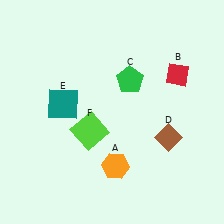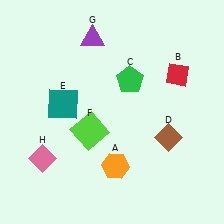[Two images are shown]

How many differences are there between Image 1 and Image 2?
There are 2 differences between the two images.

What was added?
A purple triangle (G), a pink diamond (H) were added in Image 2.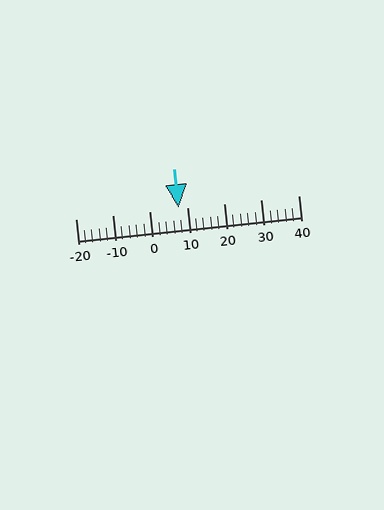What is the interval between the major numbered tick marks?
The major tick marks are spaced 10 units apart.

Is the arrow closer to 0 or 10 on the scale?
The arrow is closer to 10.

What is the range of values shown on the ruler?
The ruler shows values from -20 to 40.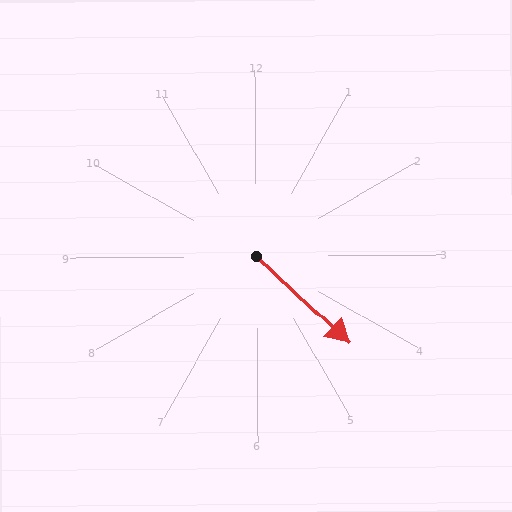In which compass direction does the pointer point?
Southeast.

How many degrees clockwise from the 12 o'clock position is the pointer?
Approximately 134 degrees.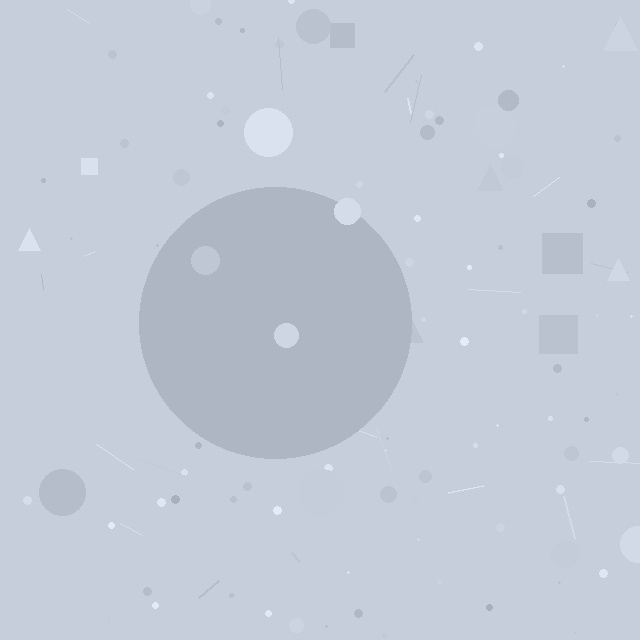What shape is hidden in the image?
A circle is hidden in the image.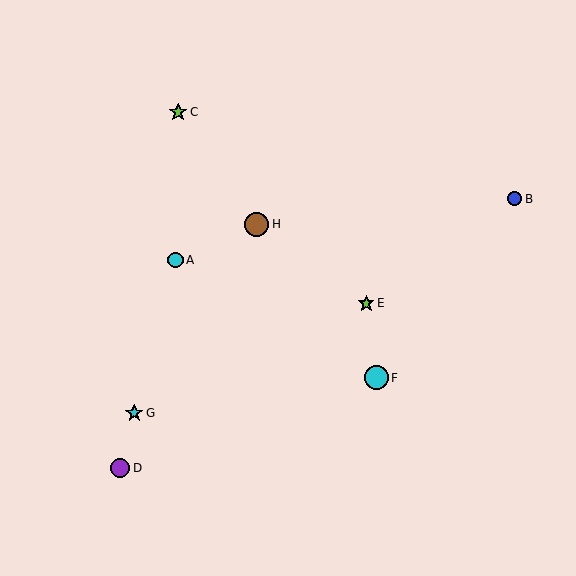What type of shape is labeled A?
Shape A is a cyan circle.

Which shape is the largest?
The cyan circle (labeled F) is the largest.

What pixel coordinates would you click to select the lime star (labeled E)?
Click at (366, 303) to select the lime star E.